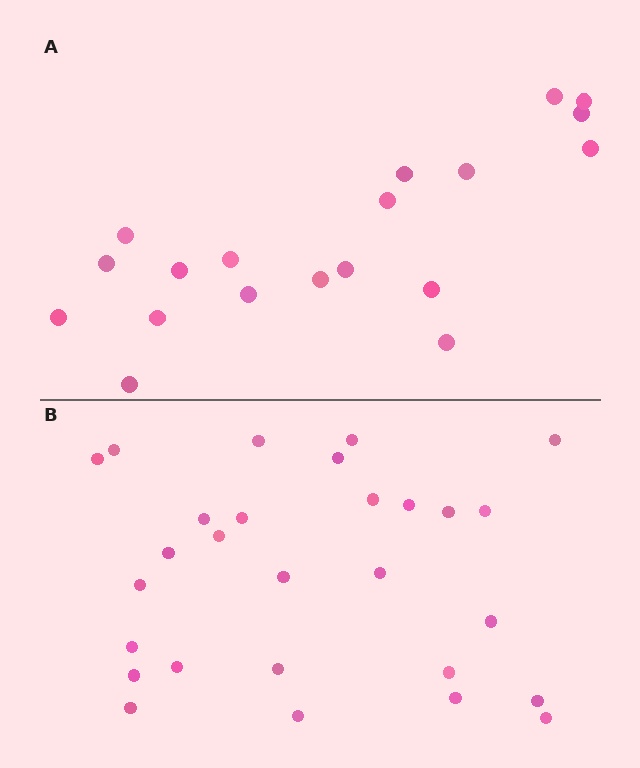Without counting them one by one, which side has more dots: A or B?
Region B (the bottom region) has more dots.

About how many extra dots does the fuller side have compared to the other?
Region B has roughly 8 or so more dots than region A.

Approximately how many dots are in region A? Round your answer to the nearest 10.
About 20 dots. (The exact count is 19, which rounds to 20.)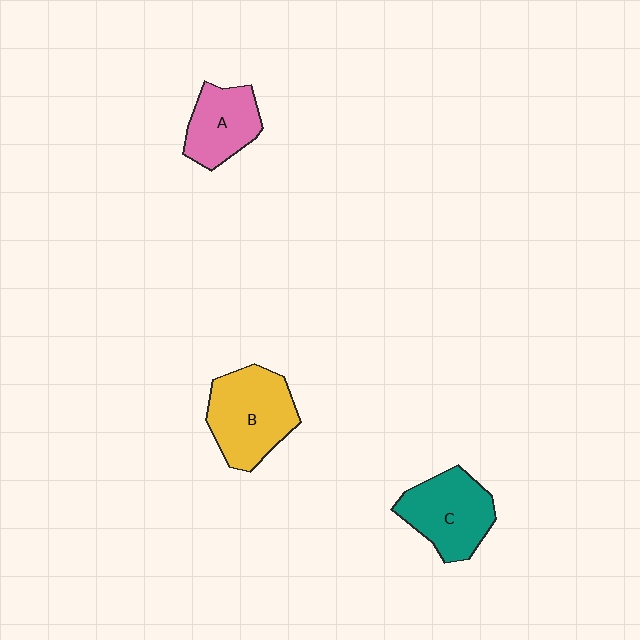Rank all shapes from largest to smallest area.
From largest to smallest: B (yellow), C (teal), A (pink).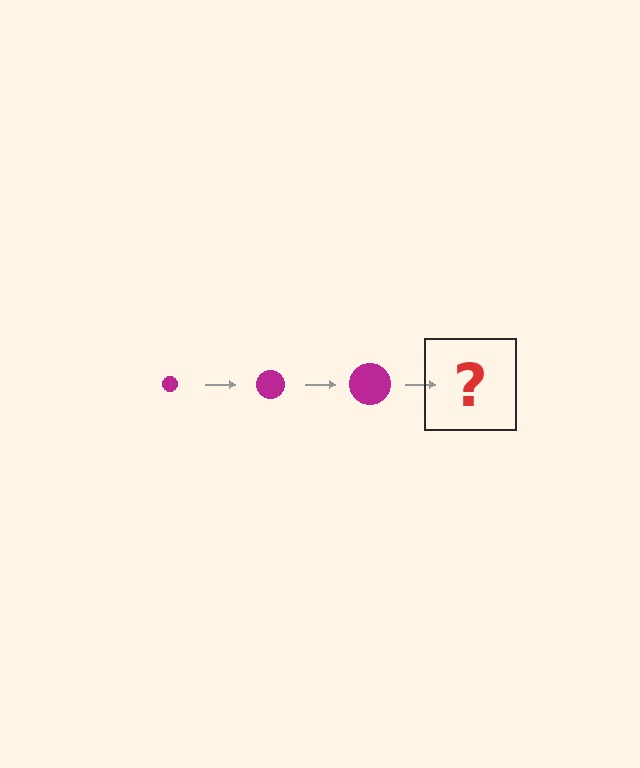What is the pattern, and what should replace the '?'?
The pattern is that the circle gets progressively larger each step. The '?' should be a magenta circle, larger than the previous one.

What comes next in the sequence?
The next element should be a magenta circle, larger than the previous one.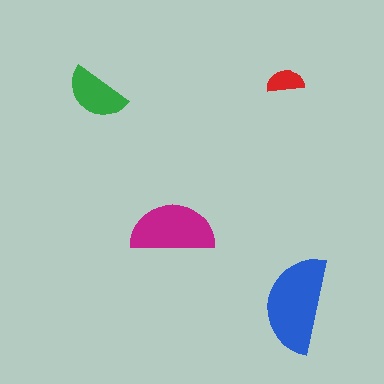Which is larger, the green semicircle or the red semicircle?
The green one.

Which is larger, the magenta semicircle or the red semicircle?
The magenta one.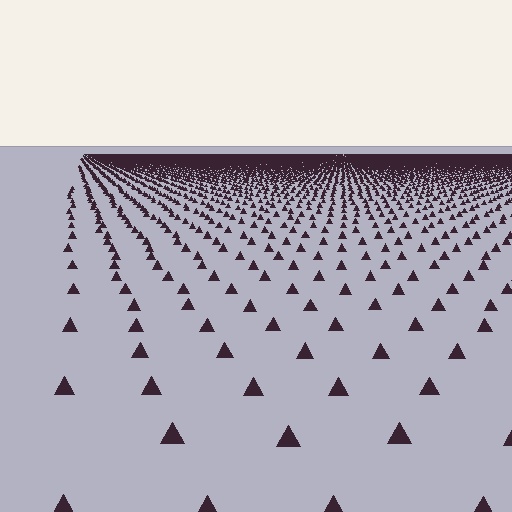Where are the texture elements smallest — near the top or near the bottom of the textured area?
Near the top.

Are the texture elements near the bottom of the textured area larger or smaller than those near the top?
Larger. Near the bottom, elements are closer to the viewer and appear at a bigger on-screen size.